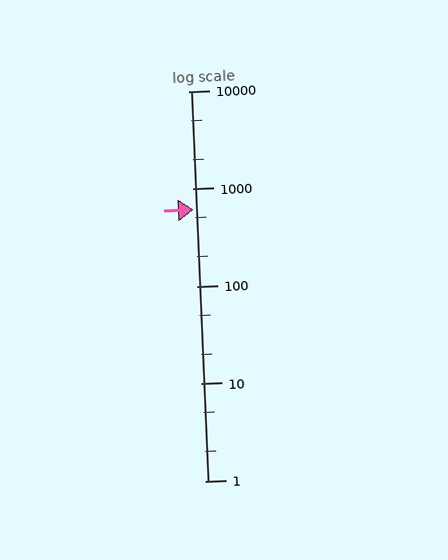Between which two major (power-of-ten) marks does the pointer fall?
The pointer is between 100 and 1000.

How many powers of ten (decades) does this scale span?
The scale spans 4 decades, from 1 to 10000.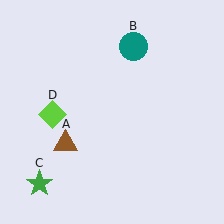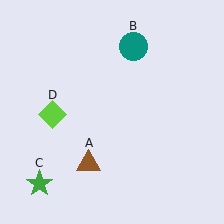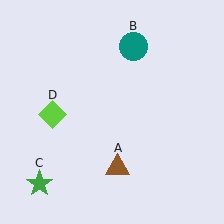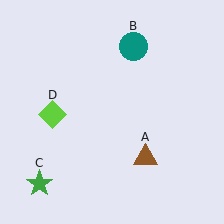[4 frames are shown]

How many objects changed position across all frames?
1 object changed position: brown triangle (object A).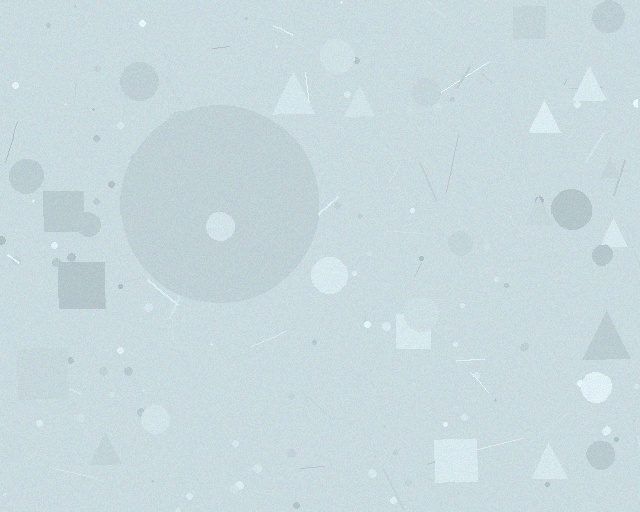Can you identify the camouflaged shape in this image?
The camouflaged shape is a circle.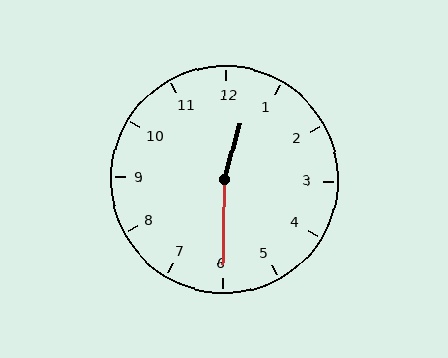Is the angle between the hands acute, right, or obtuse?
It is obtuse.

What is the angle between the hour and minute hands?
Approximately 165 degrees.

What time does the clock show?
12:30.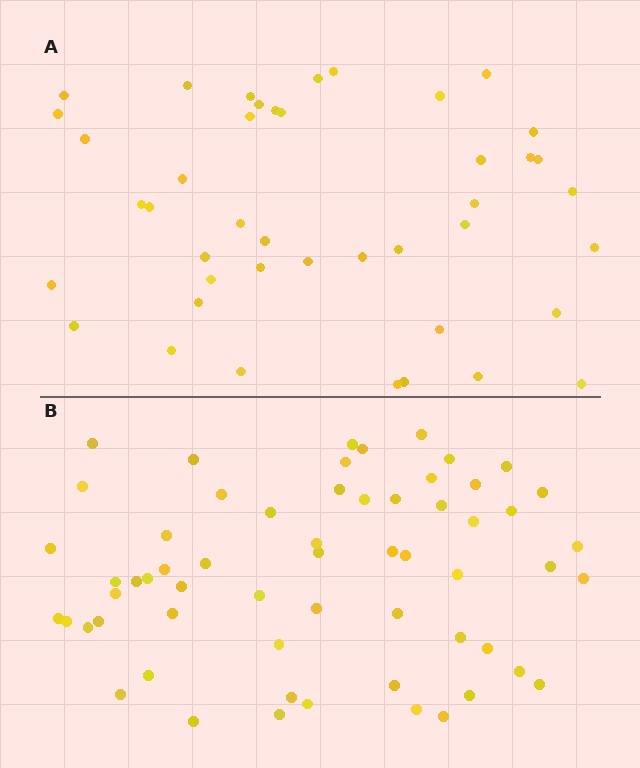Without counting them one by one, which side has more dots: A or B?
Region B (the bottom region) has more dots.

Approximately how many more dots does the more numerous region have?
Region B has approximately 15 more dots than region A.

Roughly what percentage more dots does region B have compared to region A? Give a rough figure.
About 40% more.